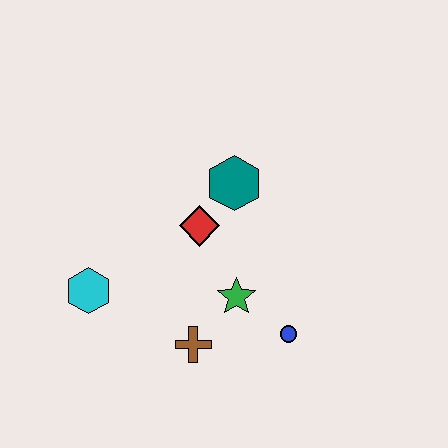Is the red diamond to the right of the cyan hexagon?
Yes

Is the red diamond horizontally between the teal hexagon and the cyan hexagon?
Yes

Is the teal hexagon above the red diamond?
Yes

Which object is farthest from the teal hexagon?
The cyan hexagon is farthest from the teal hexagon.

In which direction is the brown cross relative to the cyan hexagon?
The brown cross is to the right of the cyan hexagon.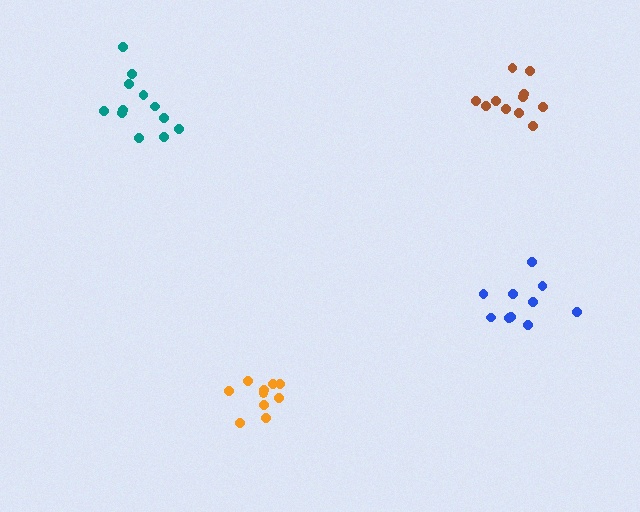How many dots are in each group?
Group 1: 10 dots, Group 2: 10 dots, Group 3: 12 dots, Group 4: 11 dots (43 total).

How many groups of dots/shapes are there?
There are 4 groups.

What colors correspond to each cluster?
The clusters are colored: orange, blue, teal, brown.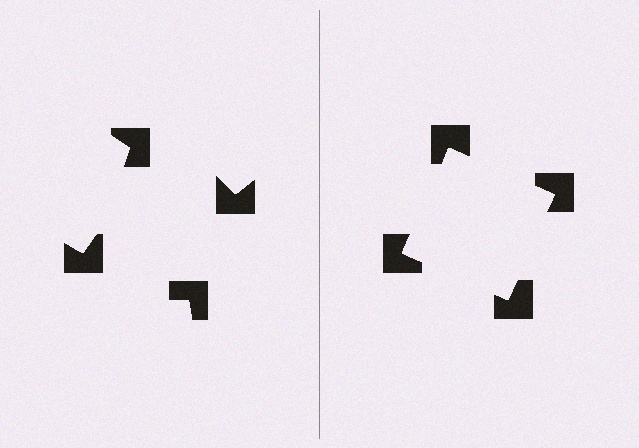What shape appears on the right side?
An illusory square.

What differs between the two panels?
The notched squares are positioned identically on both sides; only the wedge orientations differ. On the right they align to a square; on the left they are misaligned.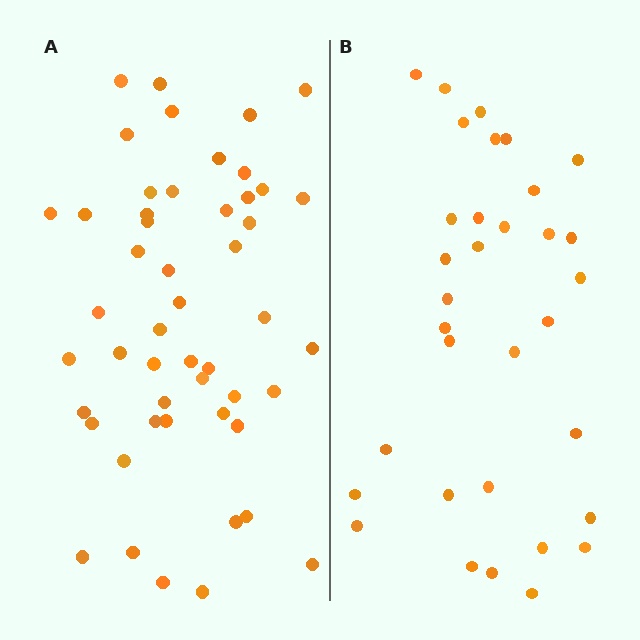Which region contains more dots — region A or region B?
Region A (the left region) has more dots.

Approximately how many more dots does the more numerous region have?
Region A has approximately 15 more dots than region B.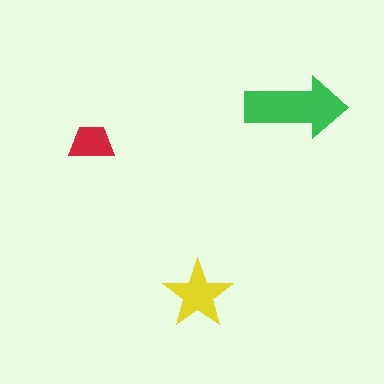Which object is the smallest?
The red trapezoid.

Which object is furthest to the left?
The red trapezoid is leftmost.